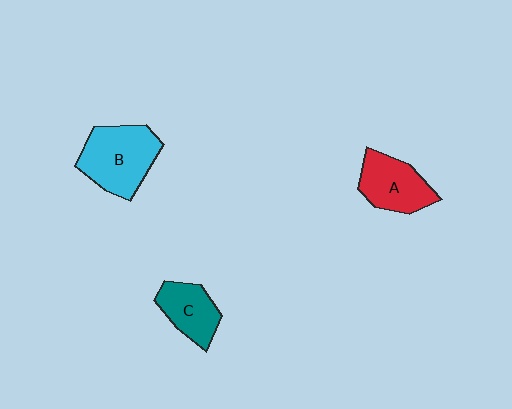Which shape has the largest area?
Shape B (cyan).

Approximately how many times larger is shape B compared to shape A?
Approximately 1.3 times.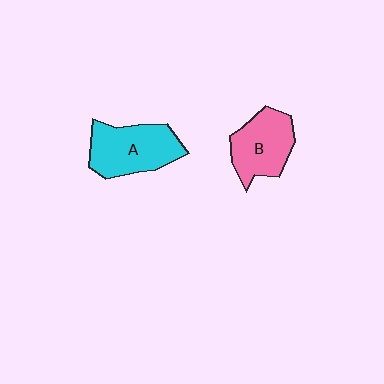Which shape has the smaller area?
Shape B (pink).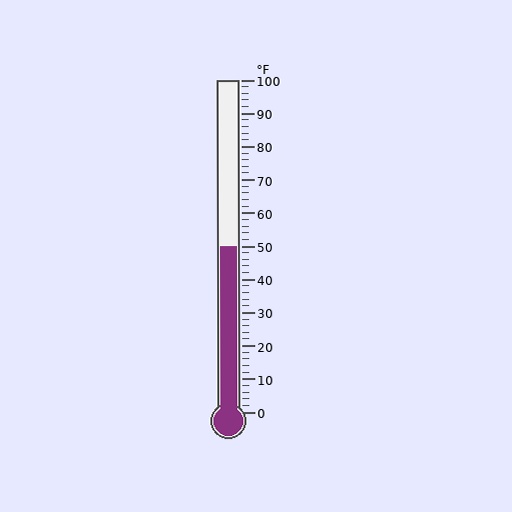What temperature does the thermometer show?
The thermometer shows approximately 50°F.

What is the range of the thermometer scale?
The thermometer scale ranges from 0°F to 100°F.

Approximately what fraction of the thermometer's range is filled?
The thermometer is filled to approximately 50% of its range.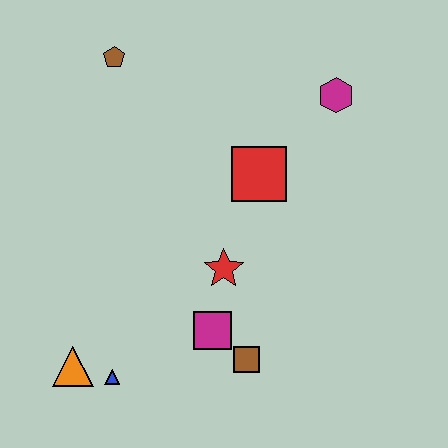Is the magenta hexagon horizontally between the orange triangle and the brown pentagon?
No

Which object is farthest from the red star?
The brown pentagon is farthest from the red star.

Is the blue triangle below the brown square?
Yes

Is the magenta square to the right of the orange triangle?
Yes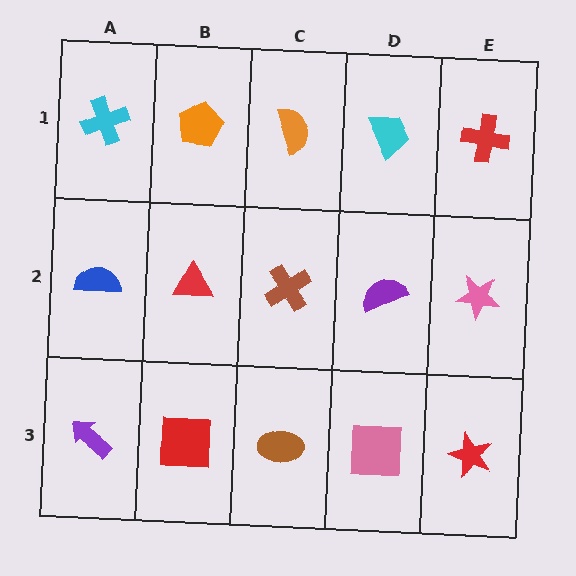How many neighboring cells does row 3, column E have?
2.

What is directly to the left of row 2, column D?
A brown cross.